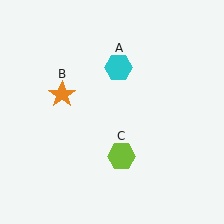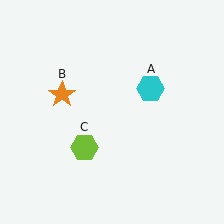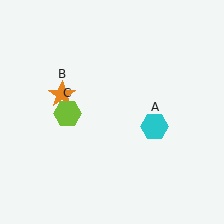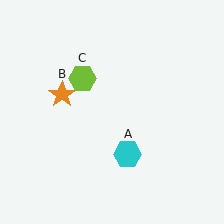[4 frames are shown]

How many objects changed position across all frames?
2 objects changed position: cyan hexagon (object A), lime hexagon (object C).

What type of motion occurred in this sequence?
The cyan hexagon (object A), lime hexagon (object C) rotated clockwise around the center of the scene.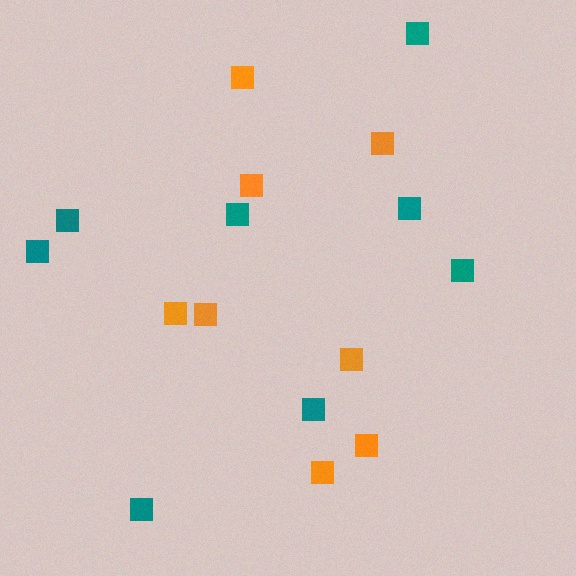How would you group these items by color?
There are 2 groups: one group of orange squares (8) and one group of teal squares (8).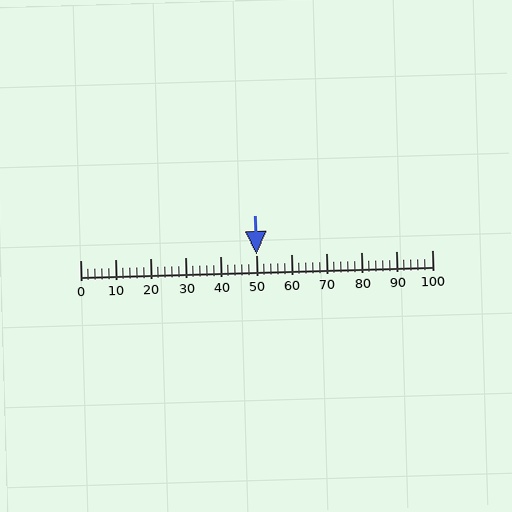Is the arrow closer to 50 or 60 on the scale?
The arrow is closer to 50.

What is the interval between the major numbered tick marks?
The major tick marks are spaced 10 units apart.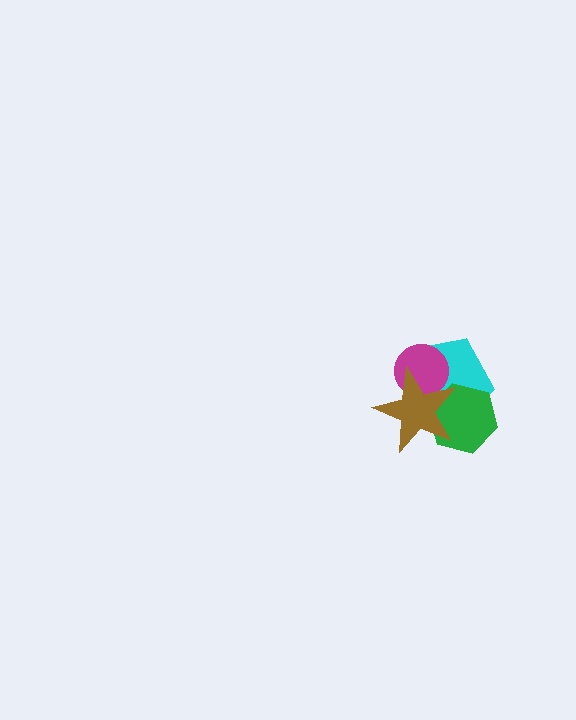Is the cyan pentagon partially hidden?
Yes, it is partially covered by another shape.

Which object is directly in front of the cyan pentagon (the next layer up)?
The green hexagon is directly in front of the cyan pentagon.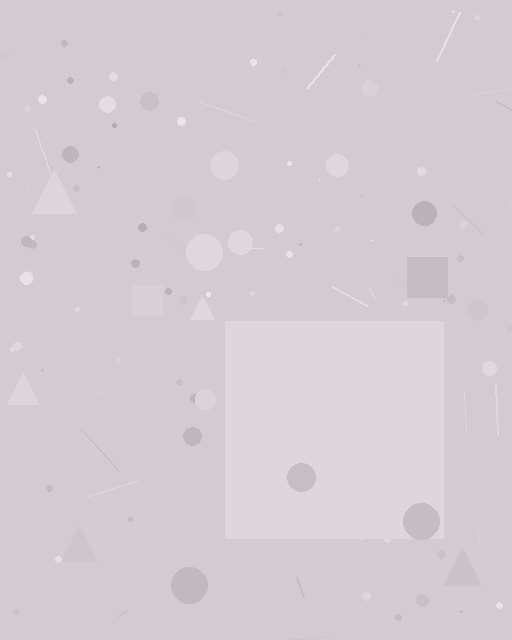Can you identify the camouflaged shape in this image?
The camouflaged shape is a square.